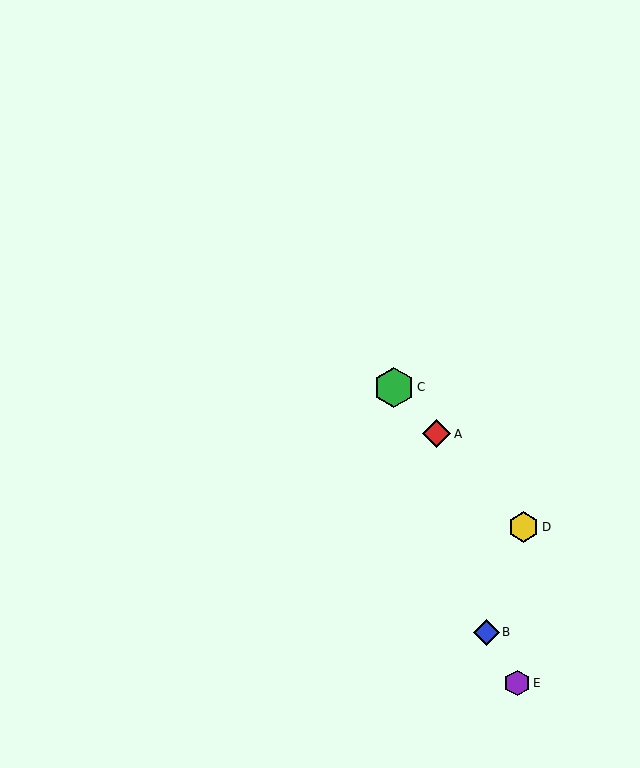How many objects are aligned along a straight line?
3 objects (A, C, D) are aligned along a straight line.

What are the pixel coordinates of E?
Object E is at (517, 683).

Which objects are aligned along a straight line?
Objects A, C, D are aligned along a straight line.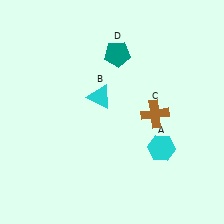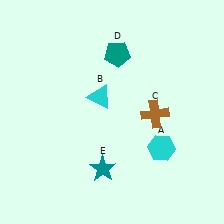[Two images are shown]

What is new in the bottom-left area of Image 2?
A teal star (E) was added in the bottom-left area of Image 2.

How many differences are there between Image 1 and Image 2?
There is 1 difference between the two images.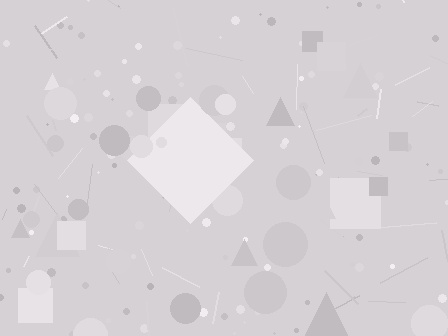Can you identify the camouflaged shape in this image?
The camouflaged shape is a diamond.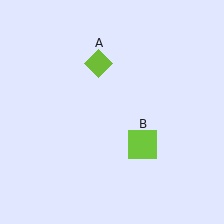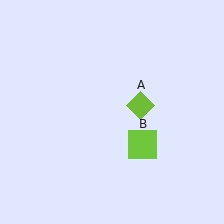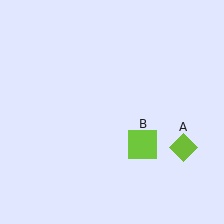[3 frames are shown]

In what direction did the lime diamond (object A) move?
The lime diamond (object A) moved down and to the right.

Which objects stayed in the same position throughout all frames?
Lime square (object B) remained stationary.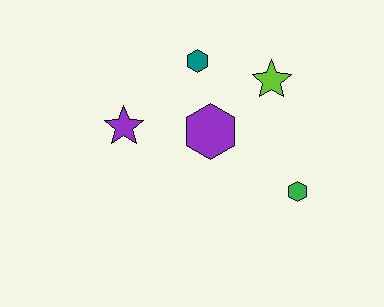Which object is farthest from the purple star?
The green hexagon is farthest from the purple star.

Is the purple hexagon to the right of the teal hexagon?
Yes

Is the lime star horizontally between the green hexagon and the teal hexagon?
Yes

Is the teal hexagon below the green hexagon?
No